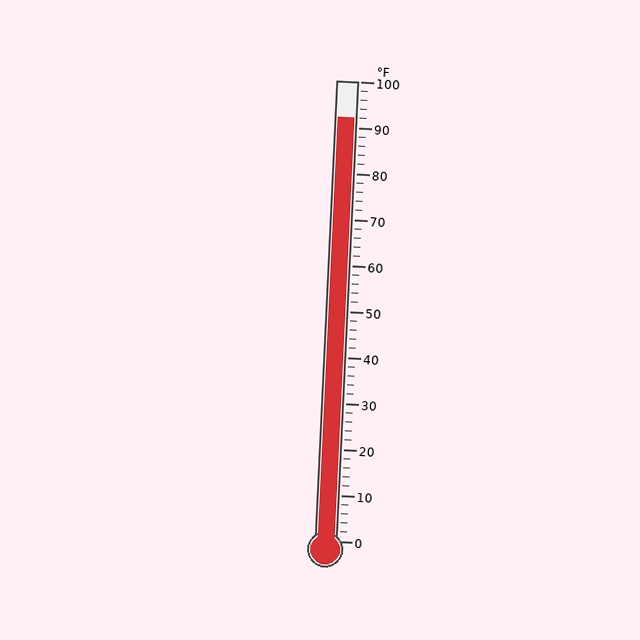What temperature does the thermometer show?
The thermometer shows approximately 92°F.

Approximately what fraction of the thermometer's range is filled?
The thermometer is filled to approximately 90% of its range.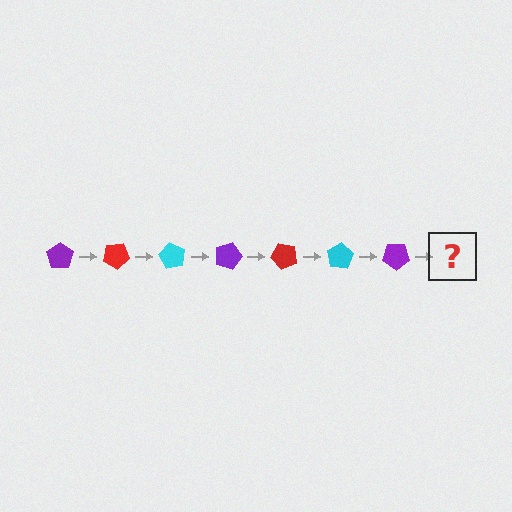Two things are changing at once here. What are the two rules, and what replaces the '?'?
The two rules are that it rotates 30 degrees each step and the color cycles through purple, red, and cyan. The '?' should be a red pentagon, rotated 210 degrees from the start.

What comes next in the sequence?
The next element should be a red pentagon, rotated 210 degrees from the start.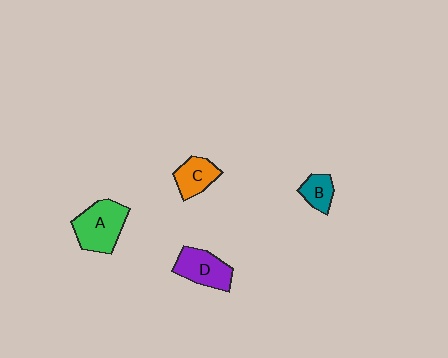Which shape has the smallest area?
Shape B (teal).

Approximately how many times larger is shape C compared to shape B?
Approximately 1.3 times.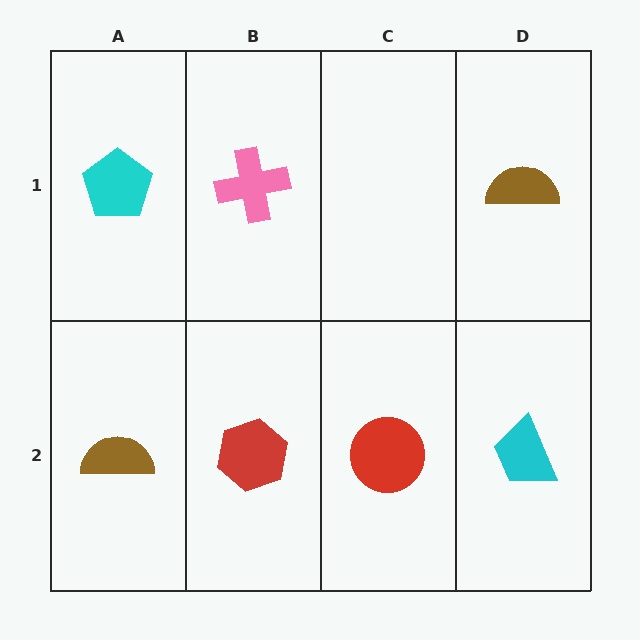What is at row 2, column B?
A red hexagon.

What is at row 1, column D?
A brown semicircle.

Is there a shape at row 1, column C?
No, that cell is empty.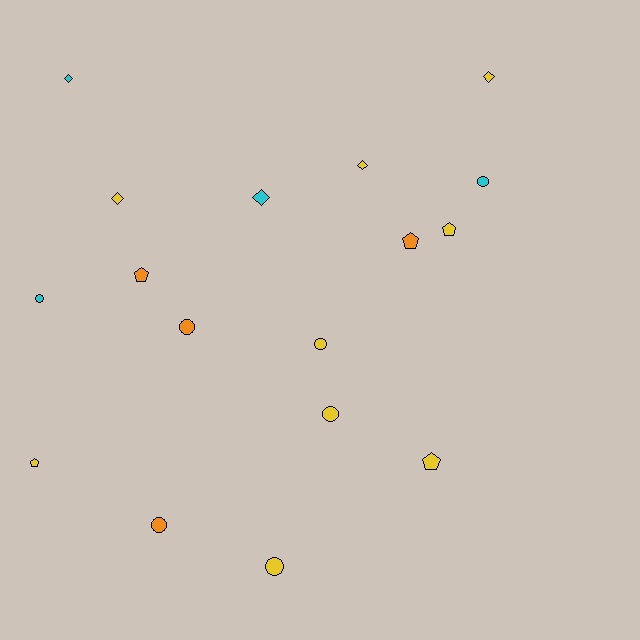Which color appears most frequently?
Yellow, with 9 objects.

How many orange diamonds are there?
There are no orange diamonds.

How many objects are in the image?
There are 17 objects.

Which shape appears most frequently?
Circle, with 7 objects.